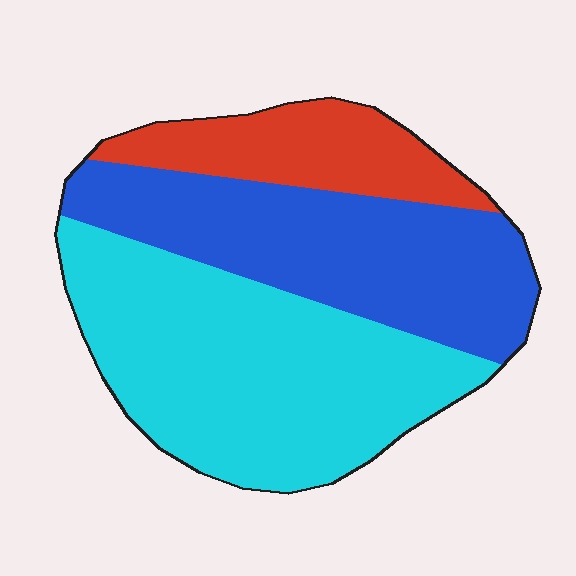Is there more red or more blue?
Blue.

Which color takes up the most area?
Cyan, at roughly 45%.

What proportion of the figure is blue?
Blue covers around 35% of the figure.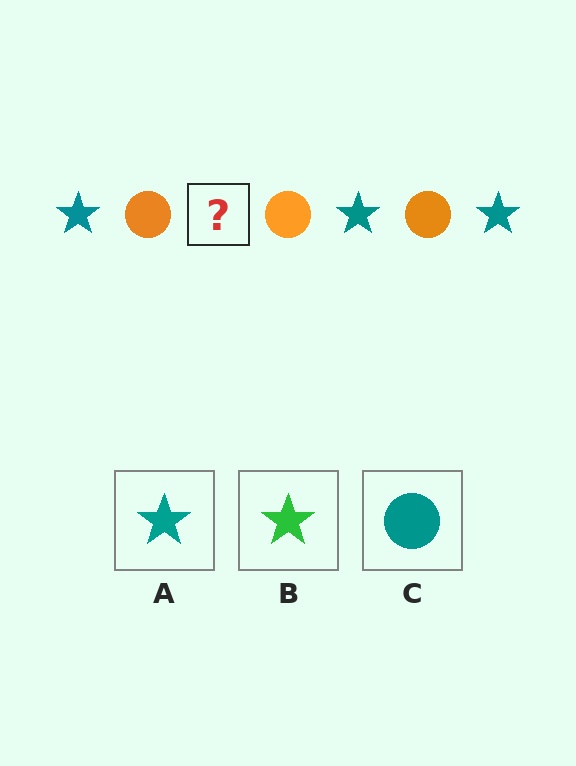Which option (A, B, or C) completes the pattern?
A.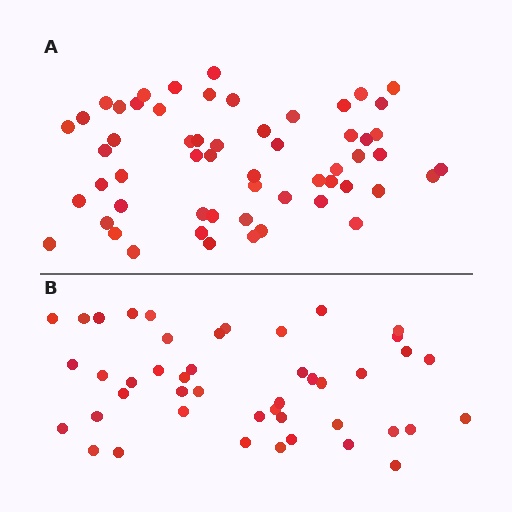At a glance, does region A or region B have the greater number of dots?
Region A (the top region) has more dots.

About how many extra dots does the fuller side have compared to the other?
Region A has roughly 12 or so more dots than region B.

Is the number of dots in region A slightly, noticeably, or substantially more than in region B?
Region A has noticeably more, but not dramatically so. The ratio is roughly 1.3 to 1.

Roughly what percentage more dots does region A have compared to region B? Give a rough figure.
About 25% more.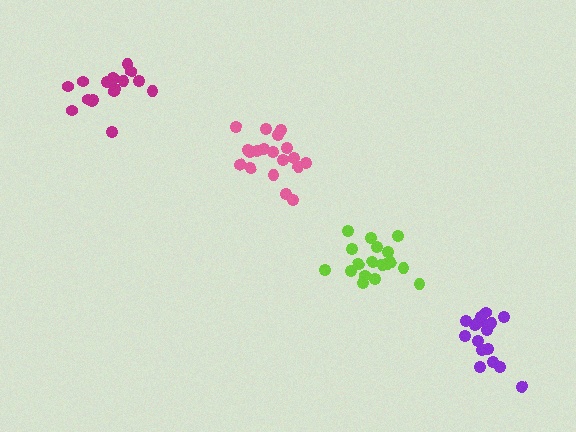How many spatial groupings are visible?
There are 4 spatial groupings.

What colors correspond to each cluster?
The clusters are colored: magenta, purple, lime, pink.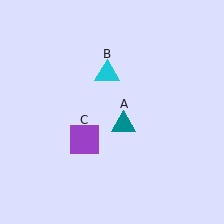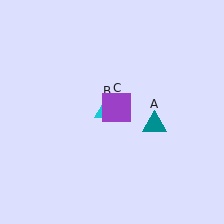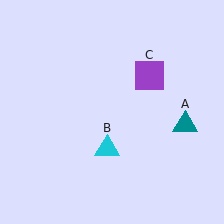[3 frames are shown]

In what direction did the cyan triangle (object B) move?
The cyan triangle (object B) moved down.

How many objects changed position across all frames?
3 objects changed position: teal triangle (object A), cyan triangle (object B), purple square (object C).